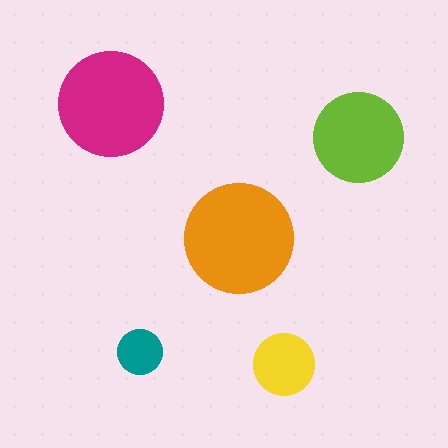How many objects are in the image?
There are 5 objects in the image.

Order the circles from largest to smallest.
the orange one, the magenta one, the lime one, the yellow one, the teal one.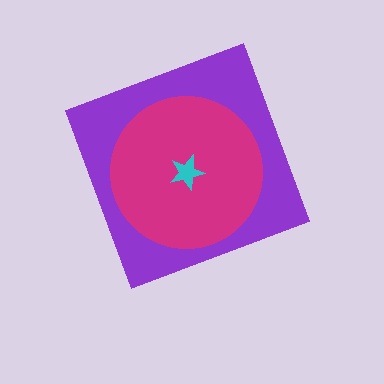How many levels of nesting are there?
3.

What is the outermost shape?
The purple diamond.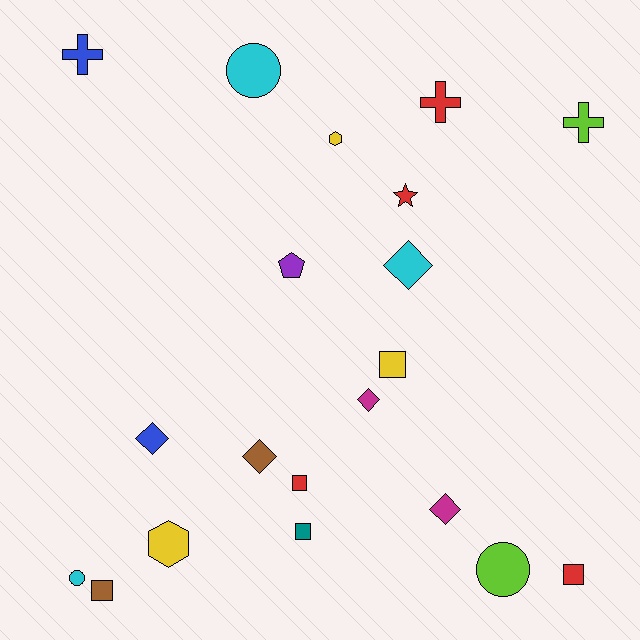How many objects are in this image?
There are 20 objects.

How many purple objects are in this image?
There is 1 purple object.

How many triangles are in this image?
There are no triangles.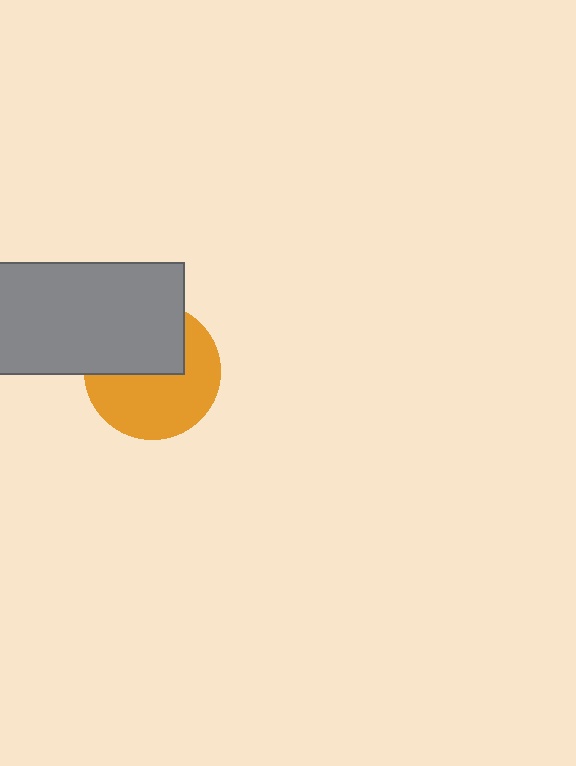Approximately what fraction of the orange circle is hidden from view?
Roughly 43% of the orange circle is hidden behind the gray rectangle.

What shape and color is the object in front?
The object in front is a gray rectangle.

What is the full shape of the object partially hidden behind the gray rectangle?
The partially hidden object is an orange circle.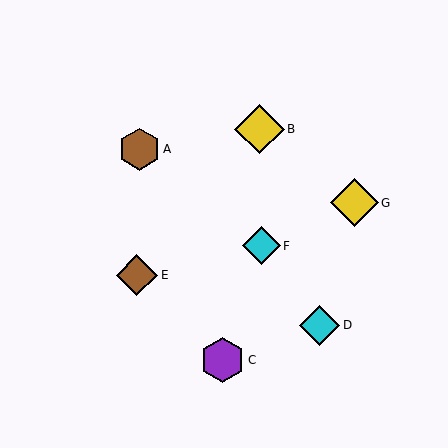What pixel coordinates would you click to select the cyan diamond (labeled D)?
Click at (320, 325) to select the cyan diamond D.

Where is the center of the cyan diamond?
The center of the cyan diamond is at (261, 246).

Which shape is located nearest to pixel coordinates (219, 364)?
The purple hexagon (labeled C) at (222, 360) is nearest to that location.